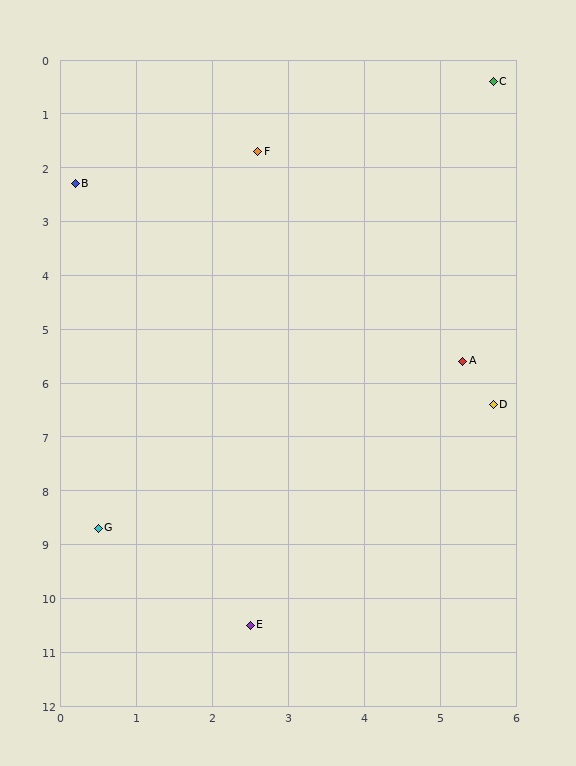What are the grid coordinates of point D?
Point D is at approximately (5.7, 6.4).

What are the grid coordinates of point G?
Point G is at approximately (0.5, 8.7).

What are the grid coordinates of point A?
Point A is at approximately (5.3, 5.6).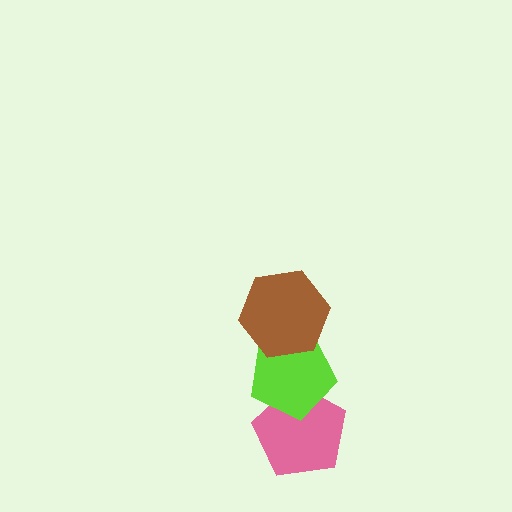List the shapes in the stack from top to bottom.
From top to bottom: the brown hexagon, the lime pentagon, the pink pentagon.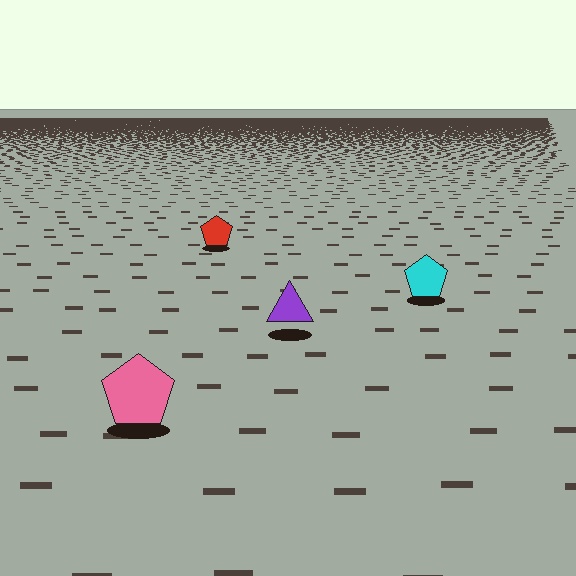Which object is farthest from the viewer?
The red pentagon is farthest from the viewer. It appears smaller and the ground texture around it is denser.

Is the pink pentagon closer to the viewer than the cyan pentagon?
Yes. The pink pentagon is closer — you can tell from the texture gradient: the ground texture is coarser near it.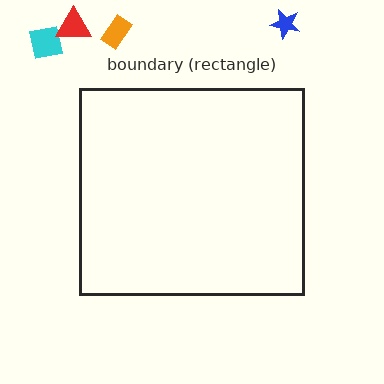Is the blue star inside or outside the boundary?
Outside.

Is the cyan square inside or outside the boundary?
Outside.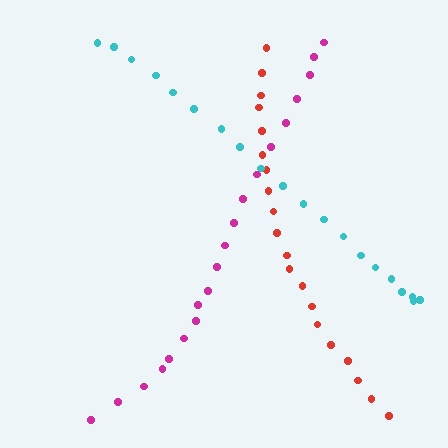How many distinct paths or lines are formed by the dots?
There are 3 distinct paths.